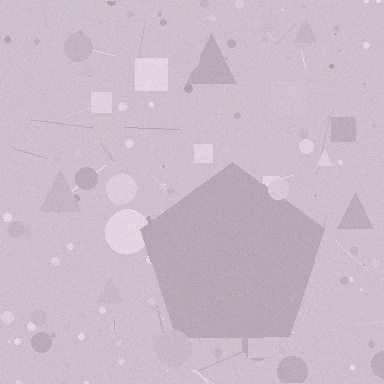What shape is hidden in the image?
A pentagon is hidden in the image.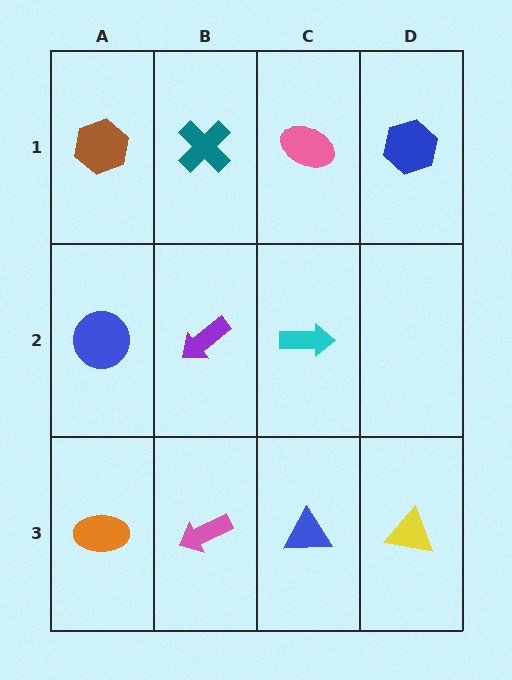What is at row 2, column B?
A purple arrow.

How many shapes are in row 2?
3 shapes.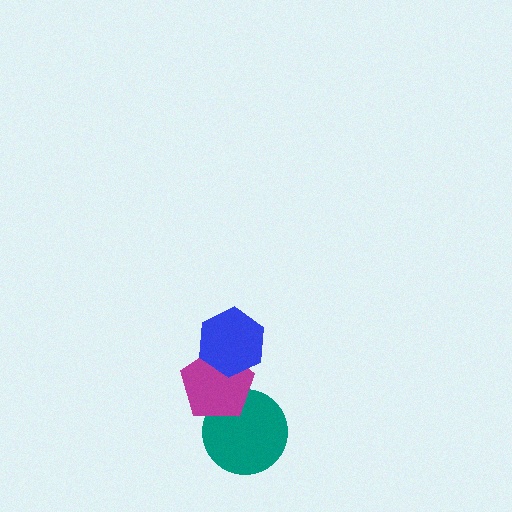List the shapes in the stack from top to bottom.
From top to bottom: the blue hexagon, the magenta pentagon, the teal circle.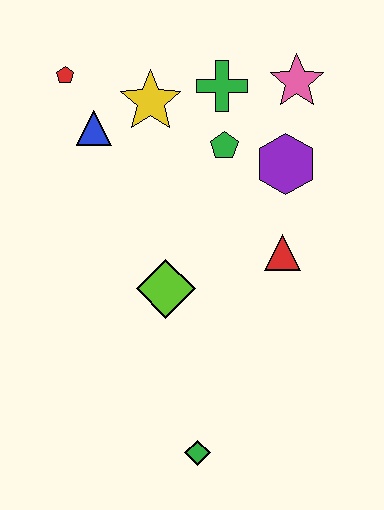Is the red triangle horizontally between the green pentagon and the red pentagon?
No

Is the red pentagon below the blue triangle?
No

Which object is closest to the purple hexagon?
The green pentagon is closest to the purple hexagon.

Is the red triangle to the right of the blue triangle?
Yes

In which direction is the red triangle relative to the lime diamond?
The red triangle is to the right of the lime diamond.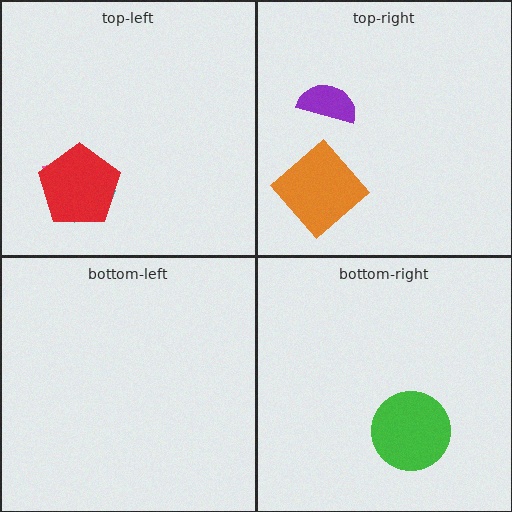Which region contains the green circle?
The bottom-right region.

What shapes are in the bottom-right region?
The green circle.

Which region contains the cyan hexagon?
The top-left region.